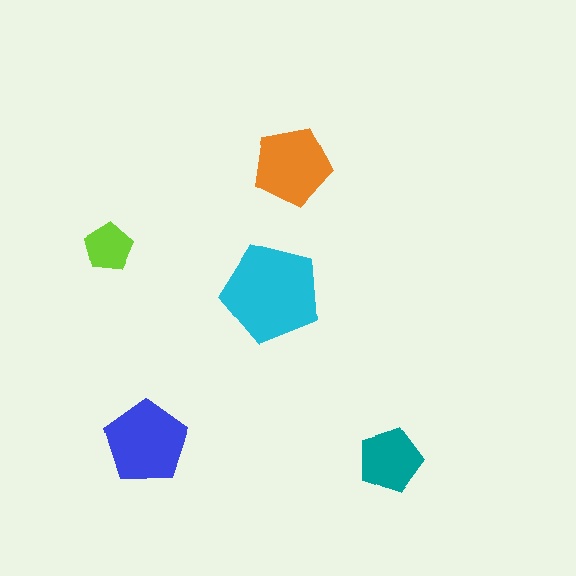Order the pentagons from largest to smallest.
the cyan one, the blue one, the orange one, the teal one, the lime one.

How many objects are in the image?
There are 5 objects in the image.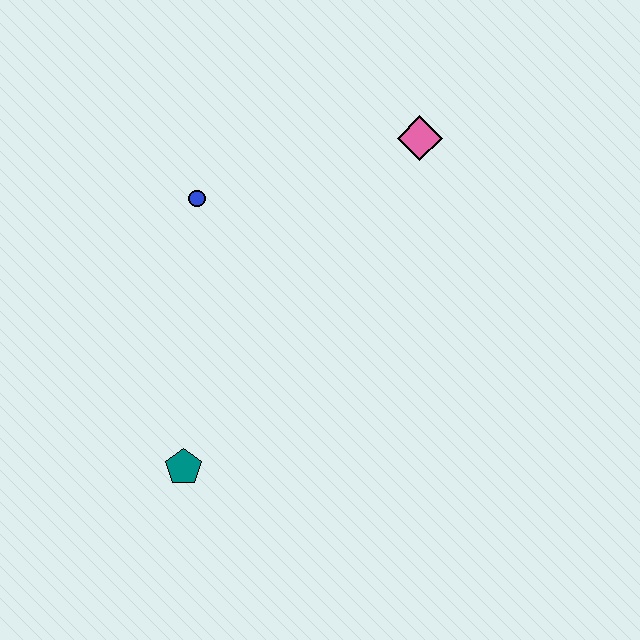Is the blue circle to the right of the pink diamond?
No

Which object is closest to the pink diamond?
The blue circle is closest to the pink diamond.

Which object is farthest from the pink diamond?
The teal pentagon is farthest from the pink diamond.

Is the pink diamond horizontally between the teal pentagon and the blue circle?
No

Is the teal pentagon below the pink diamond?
Yes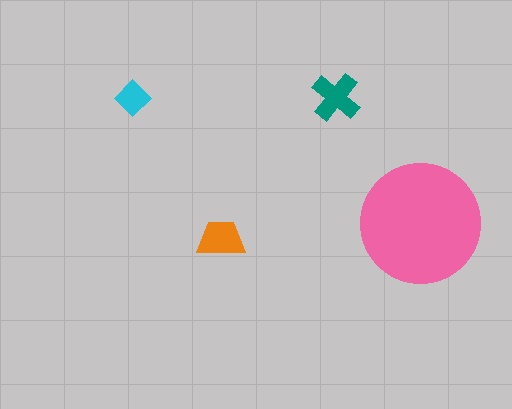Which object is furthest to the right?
The pink circle is rightmost.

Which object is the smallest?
The cyan diamond.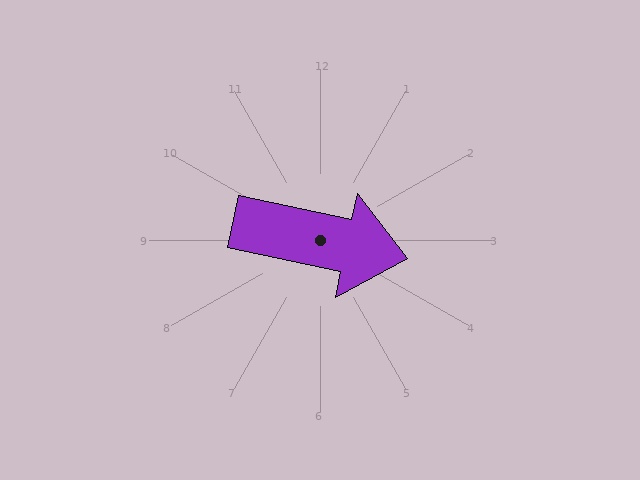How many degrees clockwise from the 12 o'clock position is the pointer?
Approximately 102 degrees.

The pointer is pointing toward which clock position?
Roughly 3 o'clock.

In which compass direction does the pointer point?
East.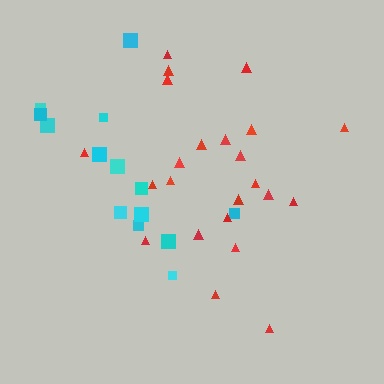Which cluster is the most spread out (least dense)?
Cyan.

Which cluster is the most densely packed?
Red.